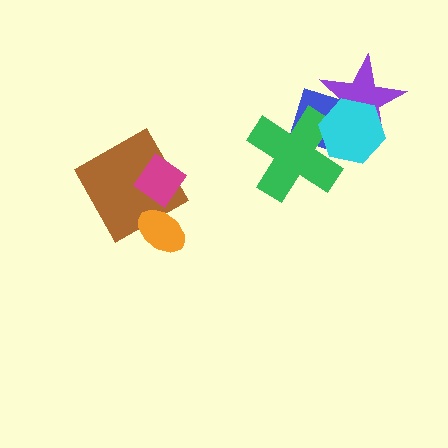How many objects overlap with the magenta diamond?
1 object overlaps with the magenta diamond.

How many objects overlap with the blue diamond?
3 objects overlap with the blue diamond.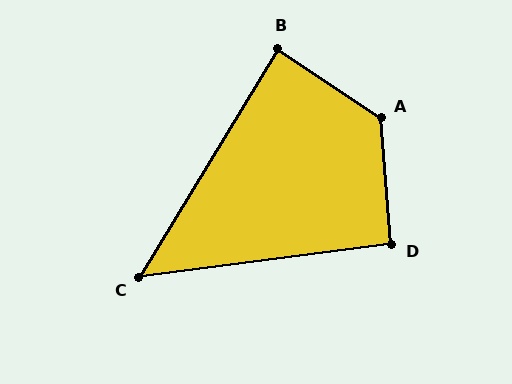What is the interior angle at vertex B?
Approximately 87 degrees (approximately right).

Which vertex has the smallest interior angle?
C, at approximately 51 degrees.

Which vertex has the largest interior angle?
A, at approximately 129 degrees.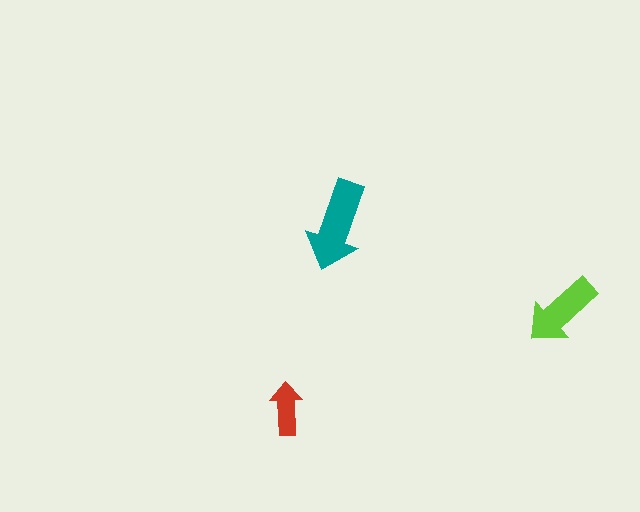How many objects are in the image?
There are 3 objects in the image.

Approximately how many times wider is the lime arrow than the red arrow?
About 1.5 times wider.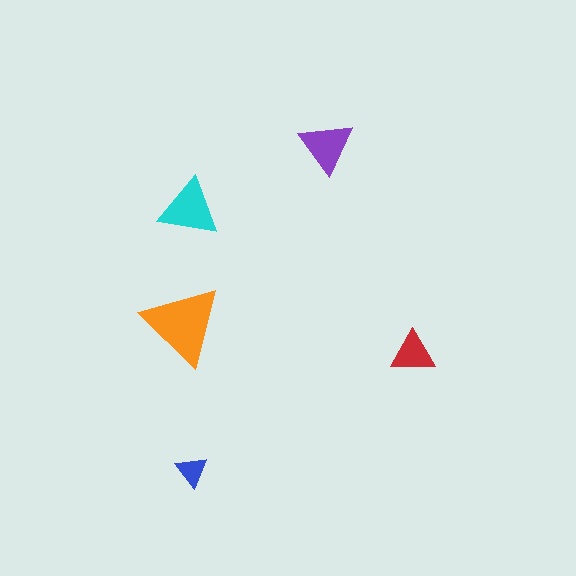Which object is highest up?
The purple triangle is topmost.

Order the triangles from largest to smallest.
the orange one, the cyan one, the purple one, the red one, the blue one.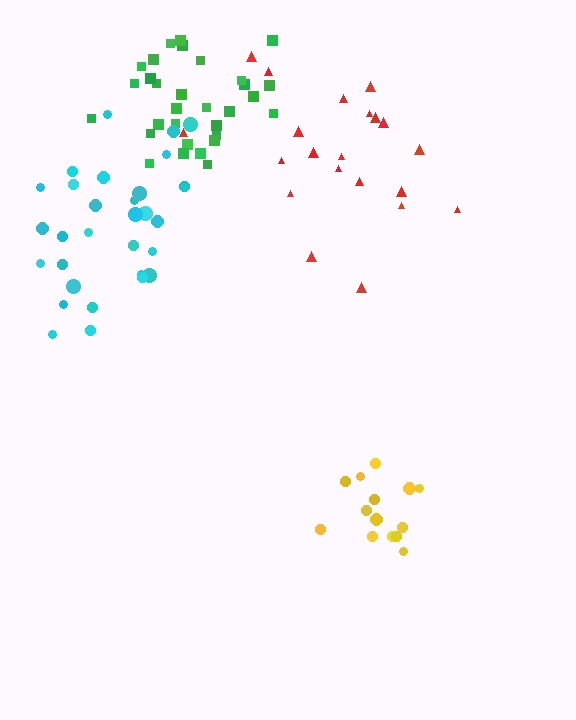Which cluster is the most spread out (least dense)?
Red.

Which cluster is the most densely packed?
Green.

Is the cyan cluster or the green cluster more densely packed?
Green.